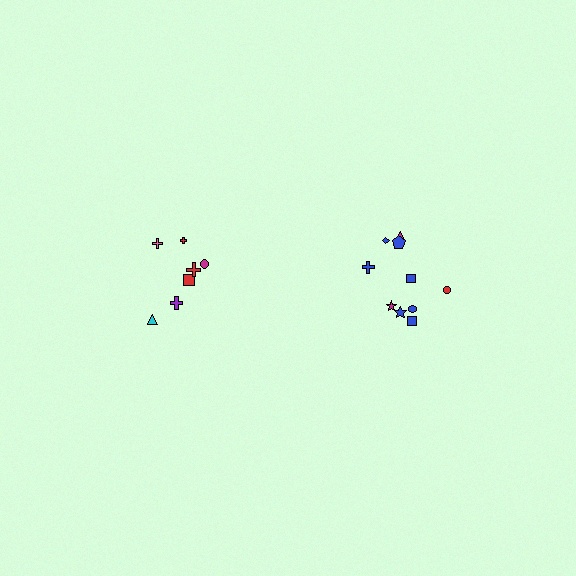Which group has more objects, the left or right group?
The right group.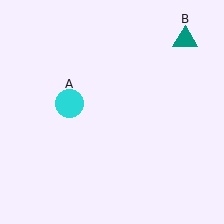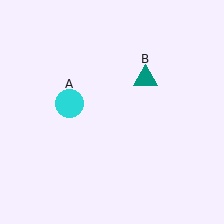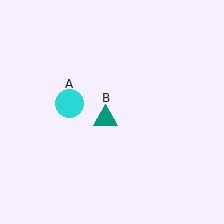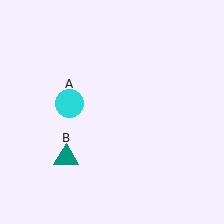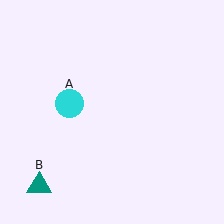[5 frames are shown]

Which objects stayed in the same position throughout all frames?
Cyan circle (object A) remained stationary.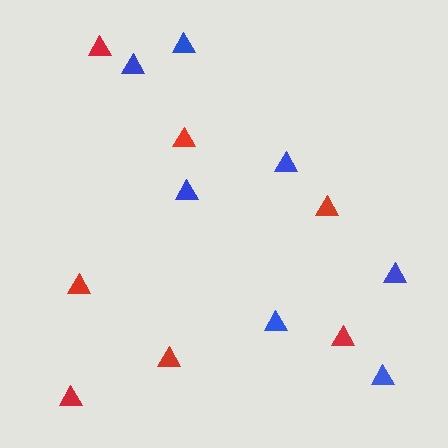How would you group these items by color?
There are 2 groups: one group of red triangles (7) and one group of blue triangles (7).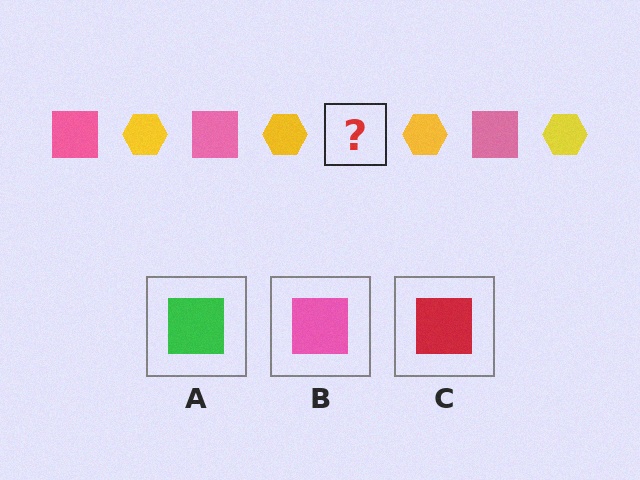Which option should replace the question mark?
Option B.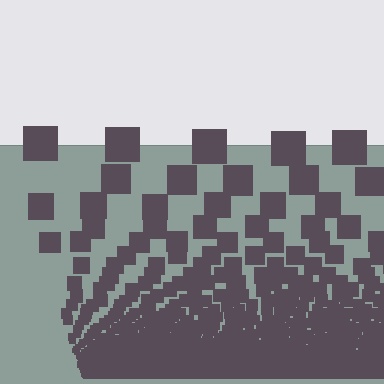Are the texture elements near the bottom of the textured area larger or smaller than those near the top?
Smaller. The gradient is inverted — elements near the bottom are smaller and denser.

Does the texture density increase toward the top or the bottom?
Density increases toward the bottom.